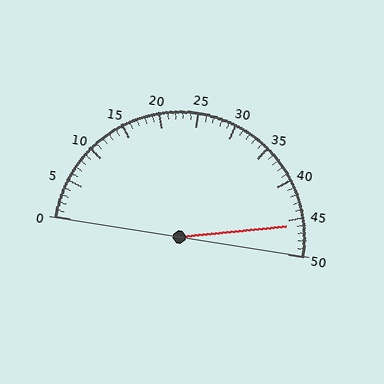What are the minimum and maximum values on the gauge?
The gauge ranges from 0 to 50.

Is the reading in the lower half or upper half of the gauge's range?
The reading is in the upper half of the range (0 to 50).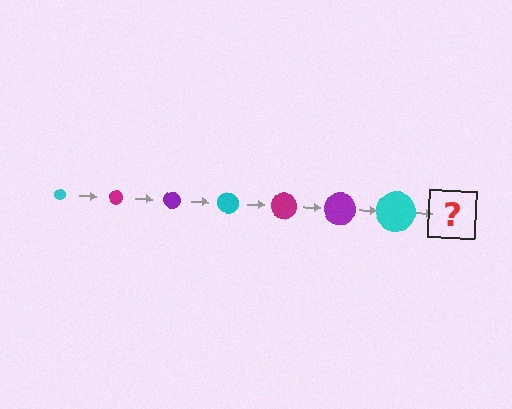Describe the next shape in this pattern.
It should be a magenta circle, larger than the previous one.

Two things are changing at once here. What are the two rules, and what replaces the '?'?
The two rules are that the circle grows larger each step and the color cycles through cyan, magenta, and purple. The '?' should be a magenta circle, larger than the previous one.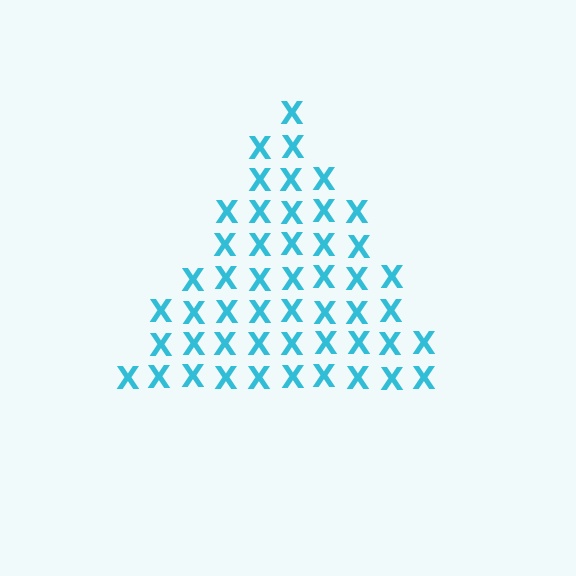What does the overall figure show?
The overall figure shows a triangle.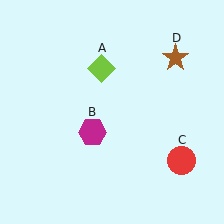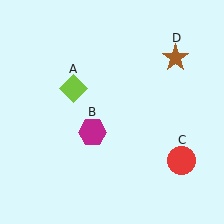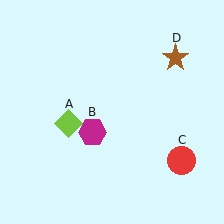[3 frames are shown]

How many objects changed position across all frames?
1 object changed position: lime diamond (object A).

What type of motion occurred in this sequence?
The lime diamond (object A) rotated counterclockwise around the center of the scene.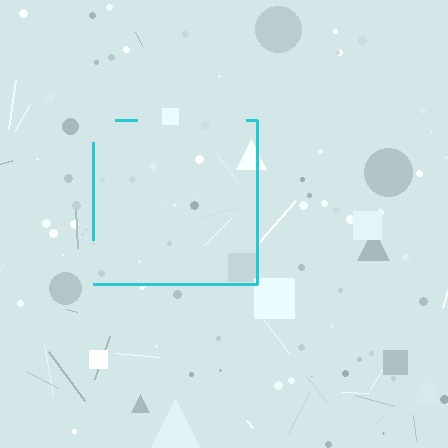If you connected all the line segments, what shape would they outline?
They would outline a square.